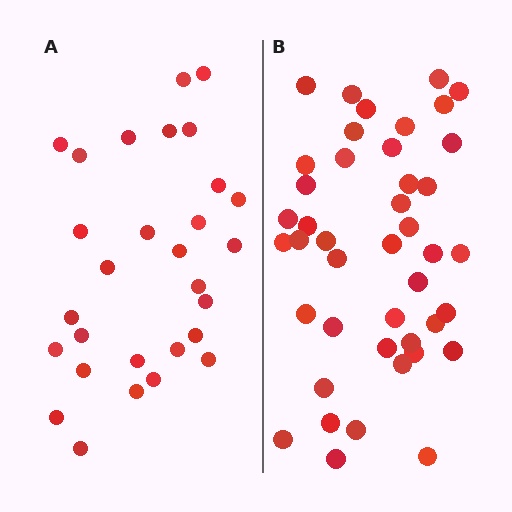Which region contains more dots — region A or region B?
Region B (the right region) has more dots.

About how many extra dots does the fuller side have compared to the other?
Region B has approximately 15 more dots than region A.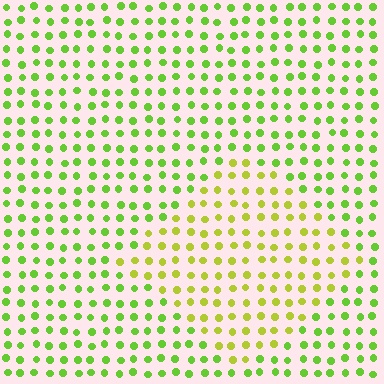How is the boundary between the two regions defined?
The boundary is defined purely by a slight shift in hue (about 30 degrees). Spacing, size, and orientation are identical on both sides.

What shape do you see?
I see a diamond.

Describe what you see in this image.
The image is filled with small lime elements in a uniform arrangement. A diamond-shaped region is visible where the elements are tinted to a slightly different hue, forming a subtle color boundary.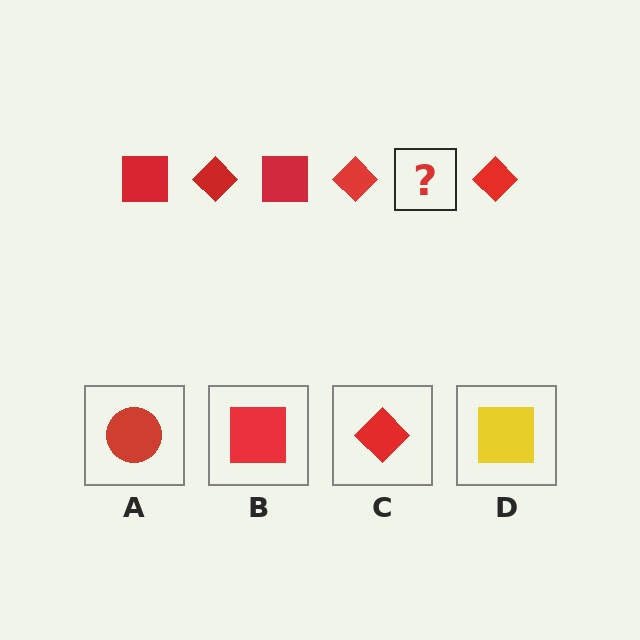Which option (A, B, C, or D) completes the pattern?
B.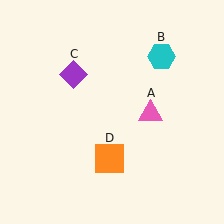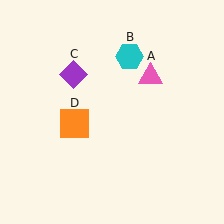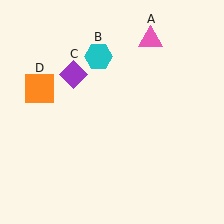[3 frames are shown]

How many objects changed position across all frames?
3 objects changed position: pink triangle (object A), cyan hexagon (object B), orange square (object D).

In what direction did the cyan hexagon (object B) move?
The cyan hexagon (object B) moved left.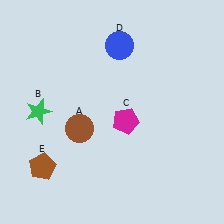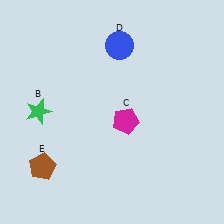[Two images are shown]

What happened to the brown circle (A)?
The brown circle (A) was removed in Image 2. It was in the bottom-left area of Image 1.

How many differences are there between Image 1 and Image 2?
There is 1 difference between the two images.